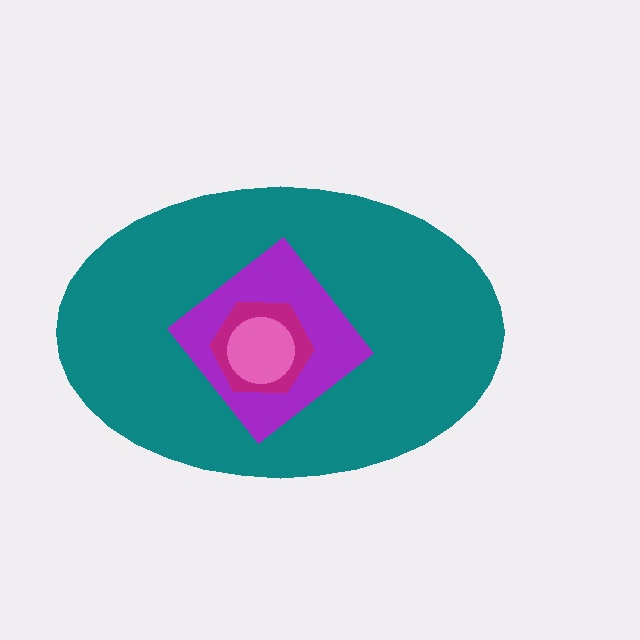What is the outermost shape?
The teal ellipse.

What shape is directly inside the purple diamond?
The magenta hexagon.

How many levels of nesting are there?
4.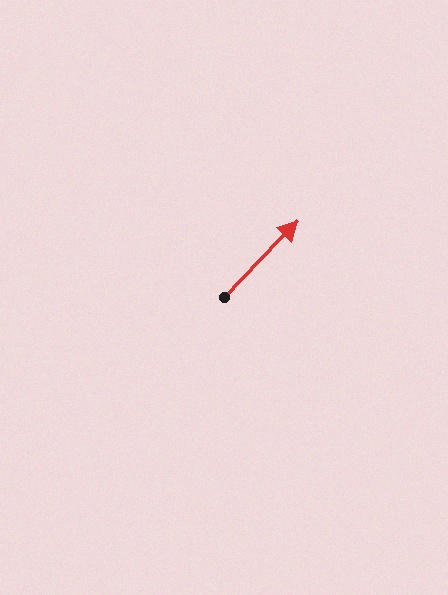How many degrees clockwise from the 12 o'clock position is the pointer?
Approximately 44 degrees.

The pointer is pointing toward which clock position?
Roughly 1 o'clock.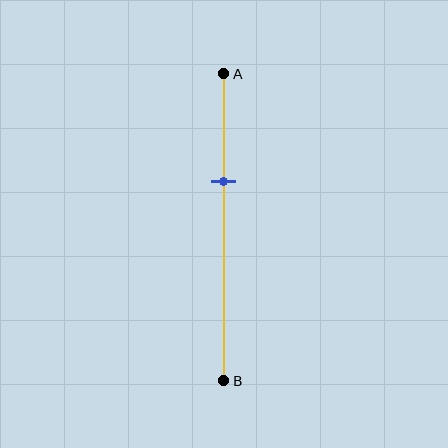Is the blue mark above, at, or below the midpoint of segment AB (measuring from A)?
The blue mark is above the midpoint of segment AB.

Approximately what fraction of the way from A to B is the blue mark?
The blue mark is approximately 35% of the way from A to B.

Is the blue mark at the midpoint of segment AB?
No, the mark is at about 35% from A, not at the 50% midpoint.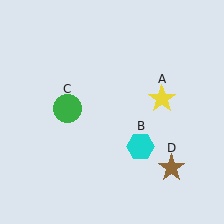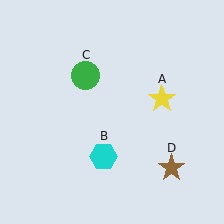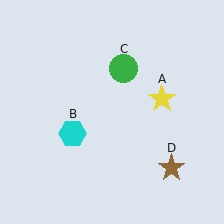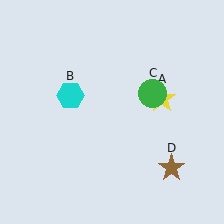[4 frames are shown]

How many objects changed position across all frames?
2 objects changed position: cyan hexagon (object B), green circle (object C).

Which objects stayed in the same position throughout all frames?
Yellow star (object A) and brown star (object D) remained stationary.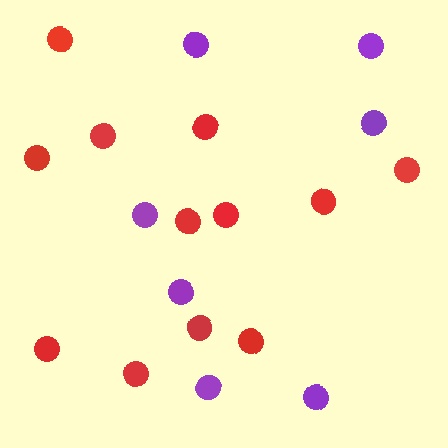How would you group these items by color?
There are 2 groups: one group of red circles (12) and one group of purple circles (7).